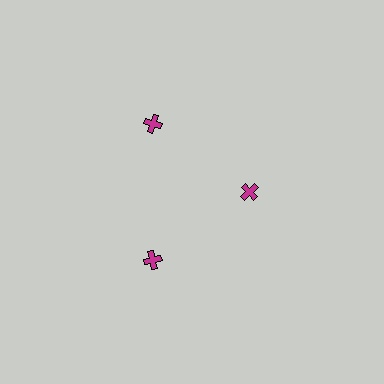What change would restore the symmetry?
The symmetry would be restored by moving it outward, back onto the ring so that all 3 crosses sit at equal angles and equal distance from the center.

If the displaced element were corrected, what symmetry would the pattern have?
It would have 3-fold rotational symmetry — the pattern would map onto itself every 120 degrees.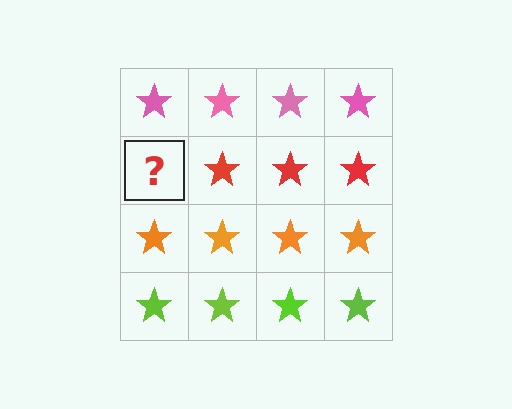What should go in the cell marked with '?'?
The missing cell should contain a red star.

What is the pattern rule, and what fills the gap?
The rule is that each row has a consistent color. The gap should be filled with a red star.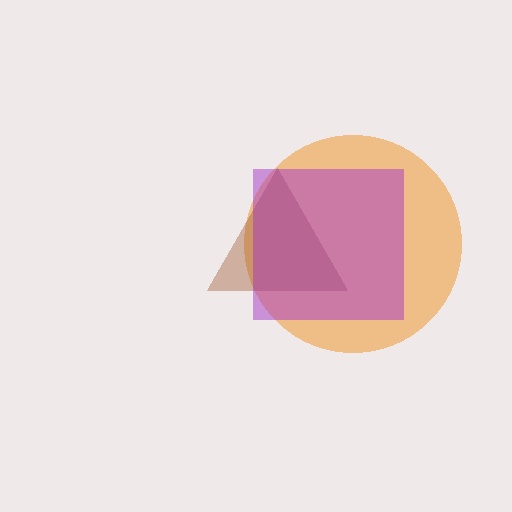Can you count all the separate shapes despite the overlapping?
Yes, there are 3 separate shapes.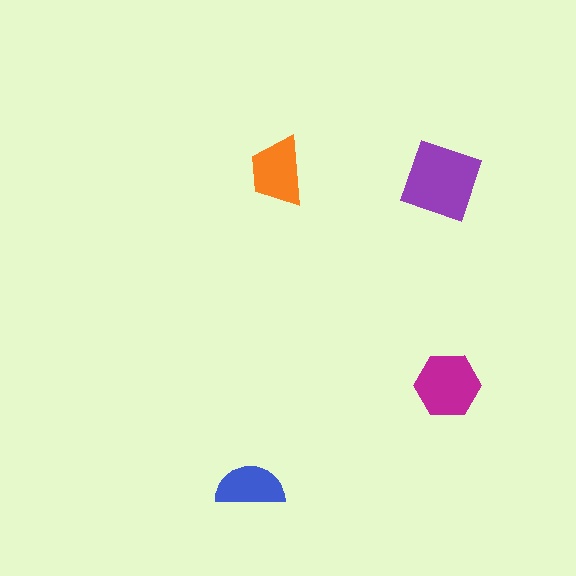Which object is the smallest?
The blue semicircle.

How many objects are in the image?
There are 4 objects in the image.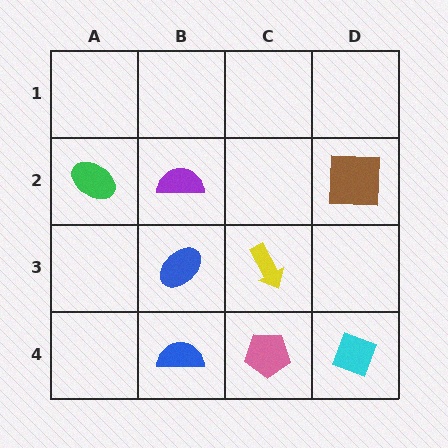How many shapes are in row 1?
0 shapes.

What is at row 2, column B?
A purple semicircle.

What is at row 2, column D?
A brown square.